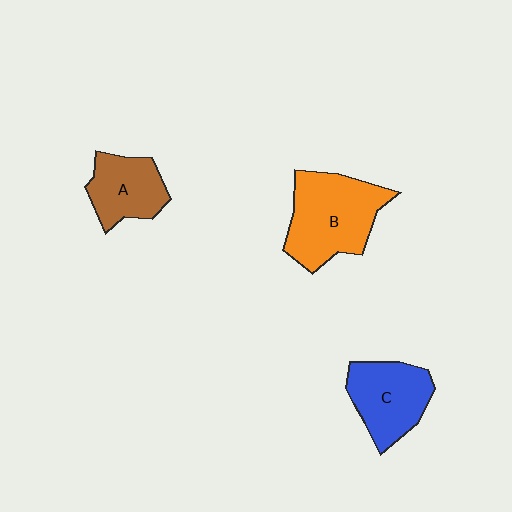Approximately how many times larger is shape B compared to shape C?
Approximately 1.3 times.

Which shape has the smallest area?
Shape A (brown).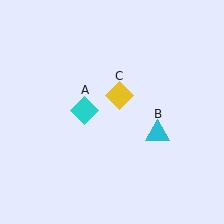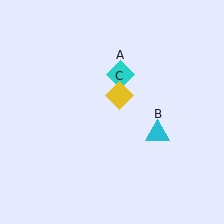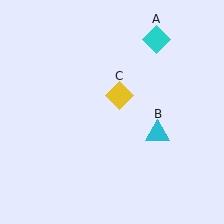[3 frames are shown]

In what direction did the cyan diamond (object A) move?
The cyan diamond (object A) moved up and to the right.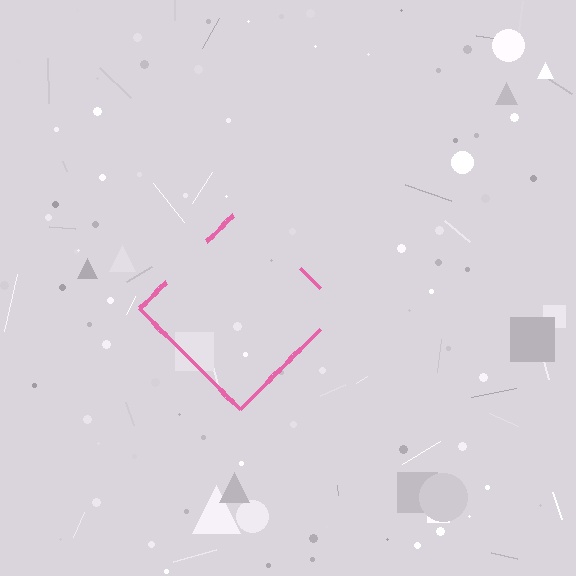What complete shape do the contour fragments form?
The contour fragments form a diamond.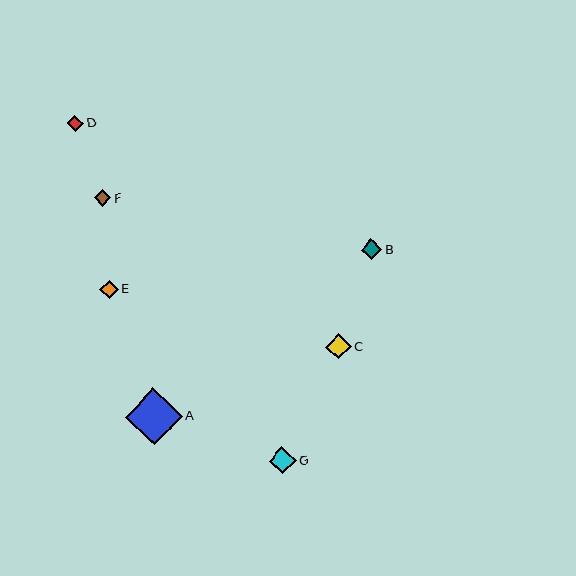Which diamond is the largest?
Diamond A is the largest with a size of approximately 57 pixels.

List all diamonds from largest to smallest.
From largest to smallest: A, G, C, B, E, F, D.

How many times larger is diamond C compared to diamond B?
Diamond C is approximately 1.2 times the size of diamond B.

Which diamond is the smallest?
Diamond D is the smallest with a size of approximately 16 pixels.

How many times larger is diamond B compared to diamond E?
Diamond B is approximately 1.1 times the size of diamond E.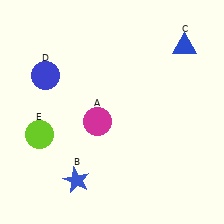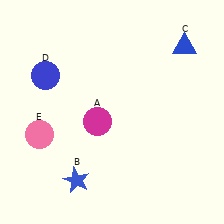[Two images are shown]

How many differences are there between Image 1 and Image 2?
There is 1 difference between the two images.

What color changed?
The circle (E) changed from lime in Image 1 to pink in Image 2.